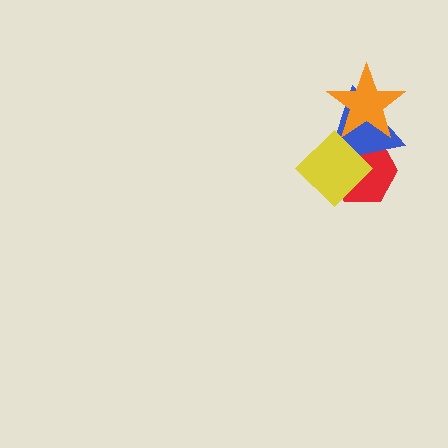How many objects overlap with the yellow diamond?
2 objects overlap with the yellow diamond.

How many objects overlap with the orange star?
2 objects overlap with the orange star.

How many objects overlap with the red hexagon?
3 objects overlap with the red hexagon.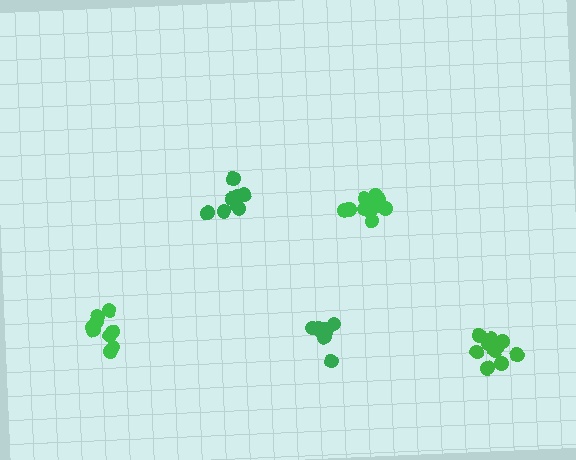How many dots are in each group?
Group 1: 12 dots, Group 2: 11 dots, Group 3: 8 dots, Group 4: 8 dots, Group 5: 9 dots (48 total).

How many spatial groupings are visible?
There are 5 spatial groupings.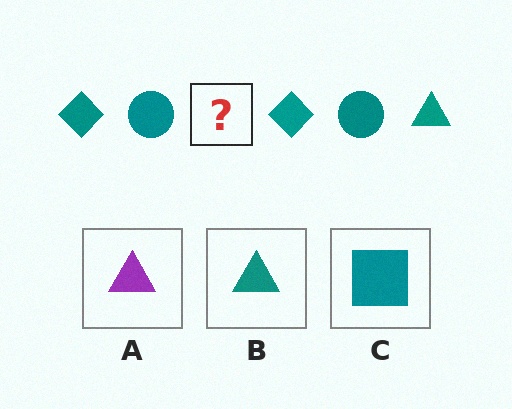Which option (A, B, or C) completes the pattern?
B.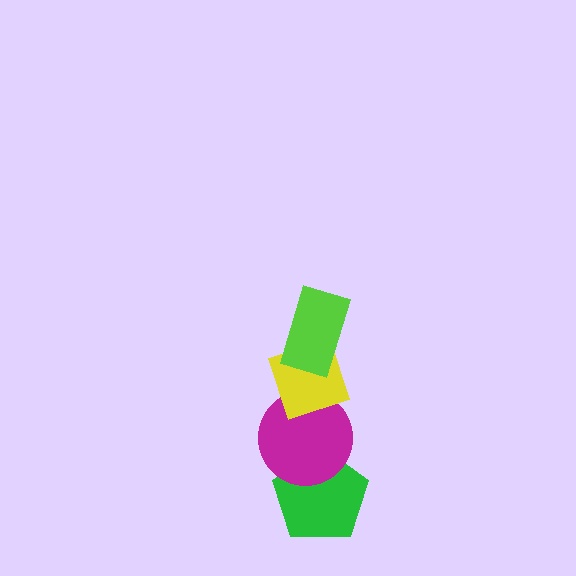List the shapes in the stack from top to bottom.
From top to bottom: the lime rectangle, the yellow diamond, the magenta circle, the green pentagon.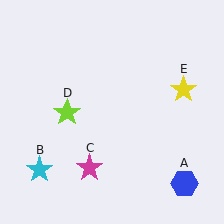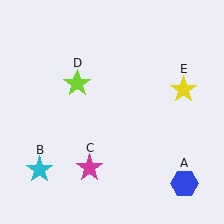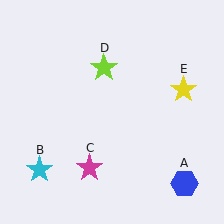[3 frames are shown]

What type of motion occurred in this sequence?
The lime star (object D) rotated clockwise around the center of the scene.